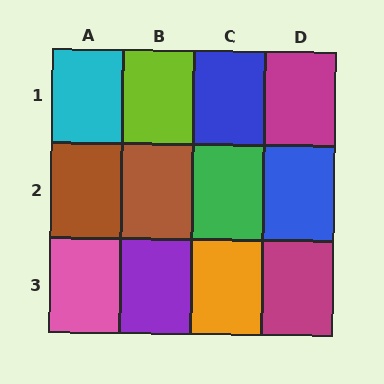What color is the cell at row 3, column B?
Purple.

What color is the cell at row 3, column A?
Pink.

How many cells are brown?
2 cells are brown.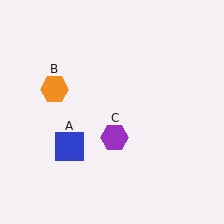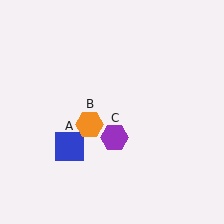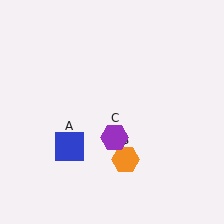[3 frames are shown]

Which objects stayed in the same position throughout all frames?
Blue square (object A) and purple hexagon (object C) remained stationary.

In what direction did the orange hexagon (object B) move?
The orange hexagon (object B) moved down and to the right.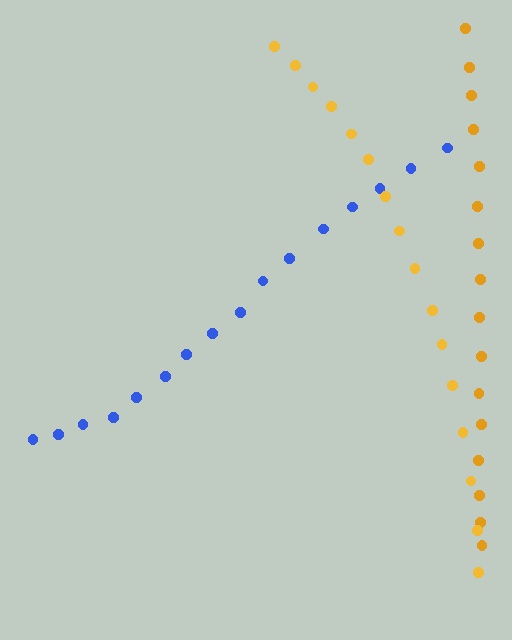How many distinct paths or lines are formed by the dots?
There are 3 distinct paths.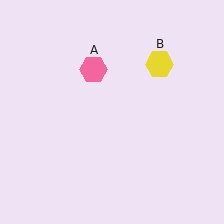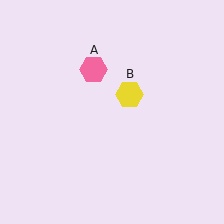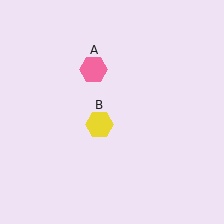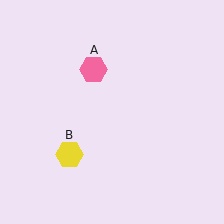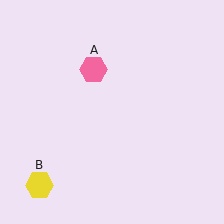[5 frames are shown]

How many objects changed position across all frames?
1 object changed position: yellow hexagon (object B).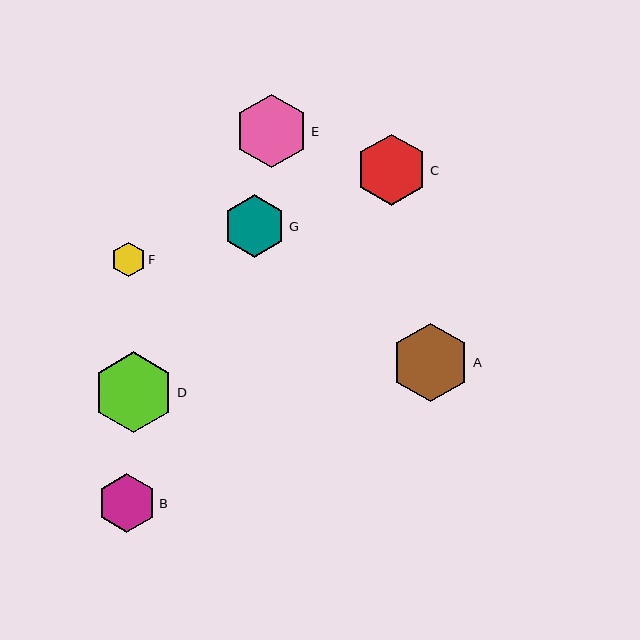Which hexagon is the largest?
Hexagon D is the largest with a size of approximately 81 pixels.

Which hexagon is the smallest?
Hexagon F is the smallest with a size of approximately 34 pixels.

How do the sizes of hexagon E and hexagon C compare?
Hexagon E and hexagon C are approximately the same size.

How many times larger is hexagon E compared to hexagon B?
Hexagon E is approximately 1.2 times the size of hexagon B.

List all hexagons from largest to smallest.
From largest to smallest: D, A, E, C, G, B, F.